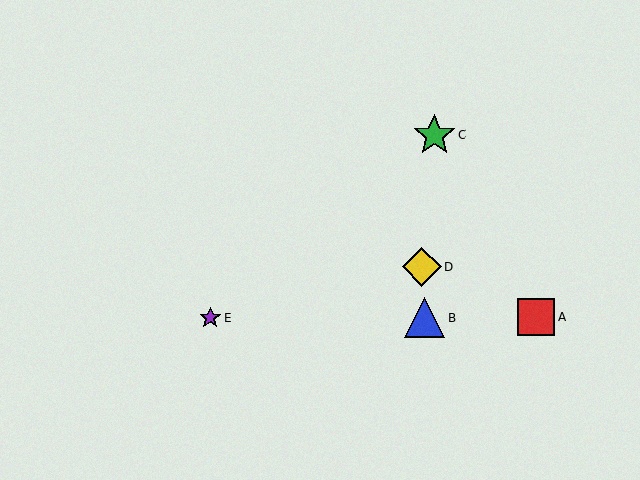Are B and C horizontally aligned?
No, B is at y≈318 and C is at y≈135.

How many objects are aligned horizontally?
3 objects (A, B, E) are aligned horizontally.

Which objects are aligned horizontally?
Objects A, B, E are aligned horizontally.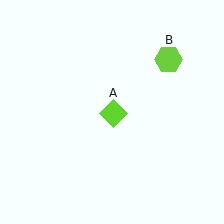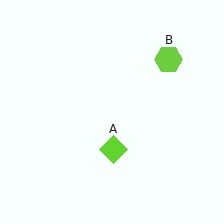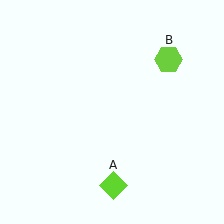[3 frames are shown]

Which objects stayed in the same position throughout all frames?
Lime hexagon (object B) remained stationary.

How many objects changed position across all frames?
1 object changed position: lime diamond (object A).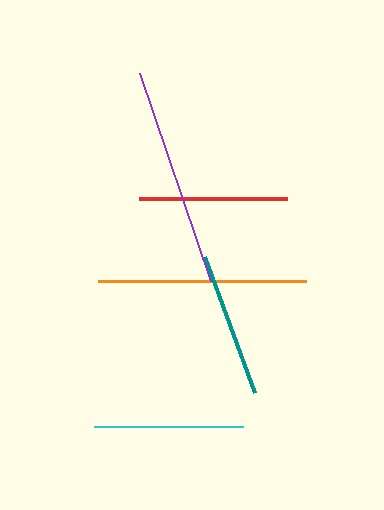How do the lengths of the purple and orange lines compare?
The purple and orange lines are approximately the same length.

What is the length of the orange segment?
The orange segment is approximately 207 pixels long.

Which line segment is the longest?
The purple line is the longest at approximately 220 pixels.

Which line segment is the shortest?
The teal line is the shortest at approximately 145 pixels.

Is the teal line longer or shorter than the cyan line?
The cyan line is longer than the teal line.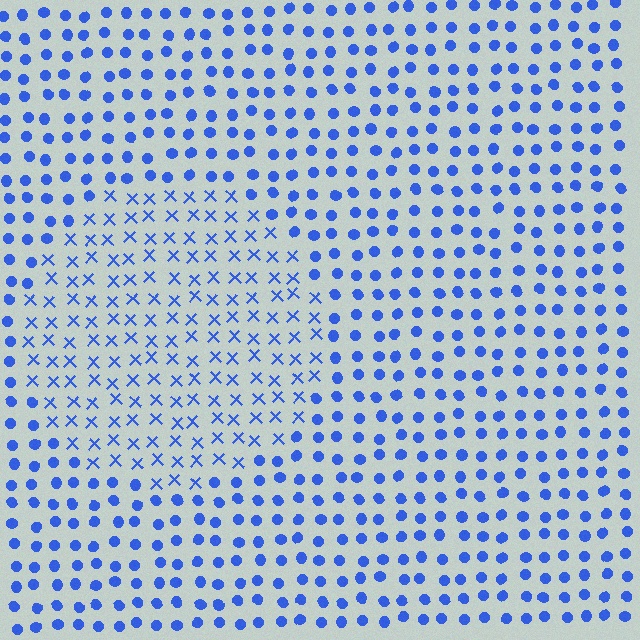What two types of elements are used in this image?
The image uses X marks inside the circle region and circles outside it.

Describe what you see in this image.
The image is filled with small blue elements arranged in a uniform grid. A circle-shaped region contains X marks, while the surrounding area contains circles. The boundary is defined purely by the change in element shape.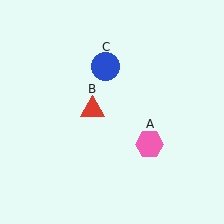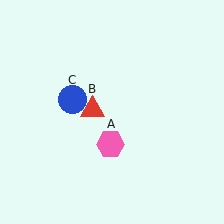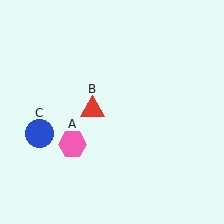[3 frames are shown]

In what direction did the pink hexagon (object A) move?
The pink hexagon (object A) moved left.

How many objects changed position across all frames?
2 objects changed position: pink hexagon (object A), blue circle (object C).